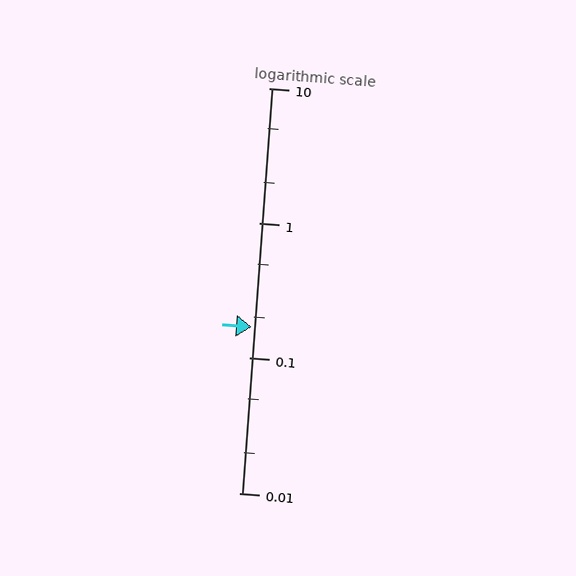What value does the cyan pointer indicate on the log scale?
The pointer indicates approximately 0.17.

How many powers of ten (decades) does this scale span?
The scale spans 3 decades, from 0.01 to 10.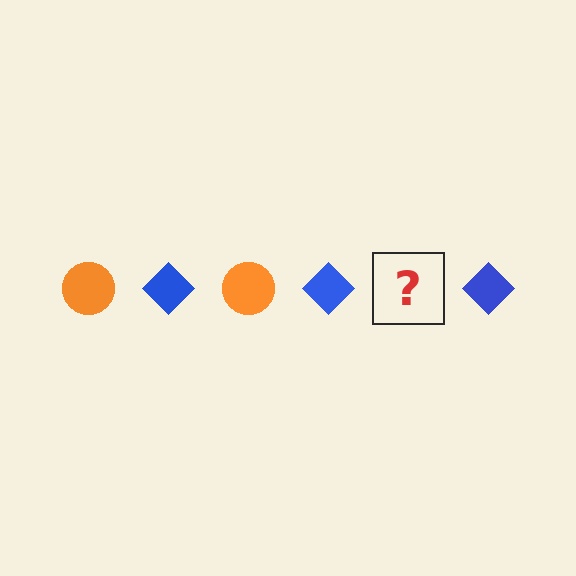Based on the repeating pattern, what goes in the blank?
The blank should be an orange circle.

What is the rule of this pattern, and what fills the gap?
The rule is that the pattern alternates between orange circle and blue diamond. The gap should be filled with an orange circle.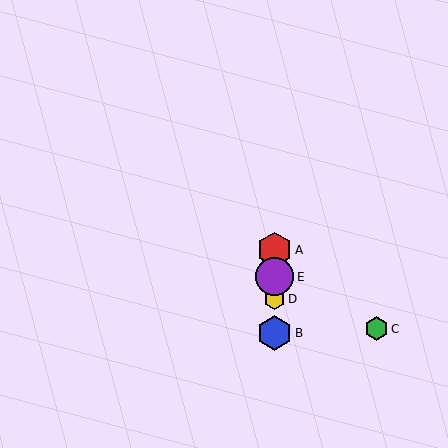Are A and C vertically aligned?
No, A is at x≈275 and C is at x≈376.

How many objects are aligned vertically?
4 objects (A, B, D, E) are aligned vertically.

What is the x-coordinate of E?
Object E is at x≈275.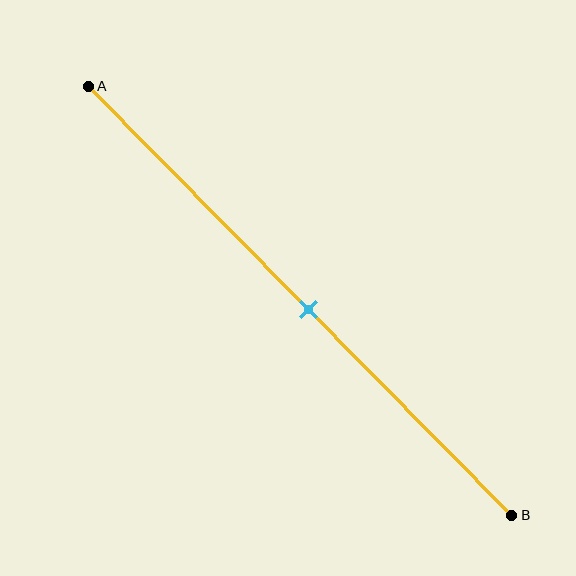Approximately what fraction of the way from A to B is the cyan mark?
The cyan mark is approximately 50% of the way from A to B.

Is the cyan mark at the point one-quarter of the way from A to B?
No, the mark is at about 50% from A, not at the 25% one-quarter point.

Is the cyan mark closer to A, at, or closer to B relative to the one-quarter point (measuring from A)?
The cyan mark is closer to point B than the one-quarter point of segment AB.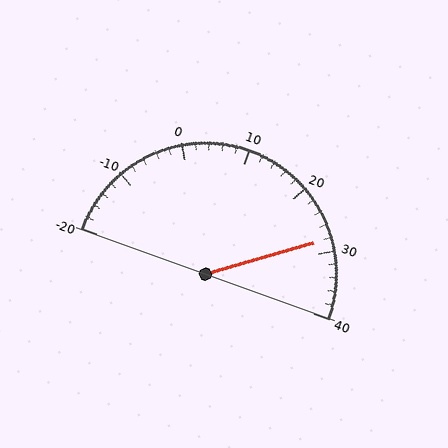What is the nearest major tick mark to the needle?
The nearest major tick mark is 30.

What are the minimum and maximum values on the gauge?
The gauge ranges from -20 to 40.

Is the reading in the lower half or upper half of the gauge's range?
The reading is in the upper half of the range (-20 to 40).